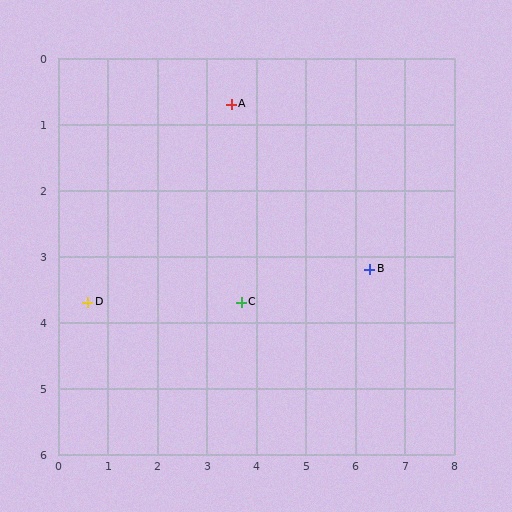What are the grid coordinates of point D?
Point D is at approximately (0.6, 3.7).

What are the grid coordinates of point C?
Point C is at approximately (3.7, 3.7).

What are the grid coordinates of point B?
Point B is at approximately (6.3, 3.2).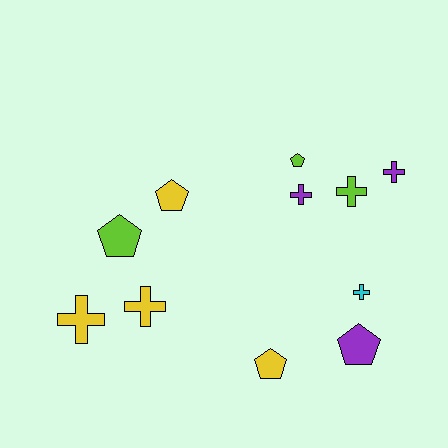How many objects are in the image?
There are 11 objects.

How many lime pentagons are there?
There are 2 lime pentagons.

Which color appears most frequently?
Yellow, with 4 objects.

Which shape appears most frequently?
Cross, with 6 objects.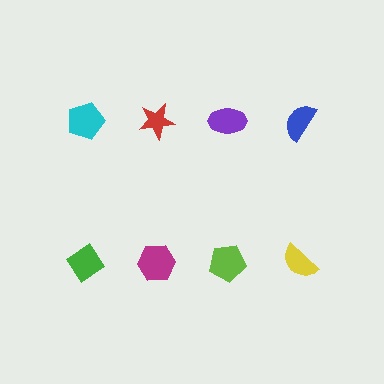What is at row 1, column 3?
A purple ellipse.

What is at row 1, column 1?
A cyan pentagon.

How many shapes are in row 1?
4 shapes.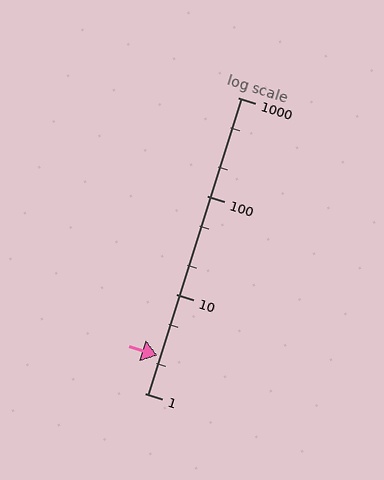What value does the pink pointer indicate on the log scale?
The pointer indicates approximately 2.4.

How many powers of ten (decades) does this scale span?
The scale spans 3 decades, from 1 to 1000.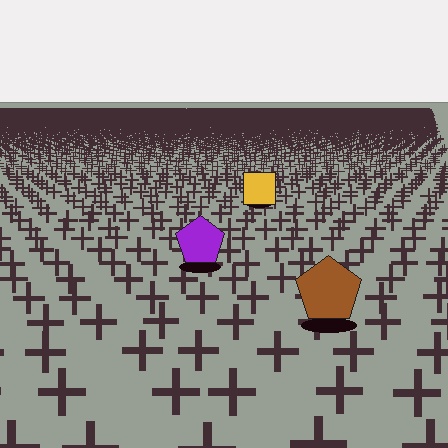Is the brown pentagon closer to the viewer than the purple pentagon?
Yes. The brown pentagon is closer — you can tell from the texture gradient: the ground texture is coarser near it.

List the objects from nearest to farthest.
From nearest to farthest: the brown pentagon, the purple pentagon, the yellow square.